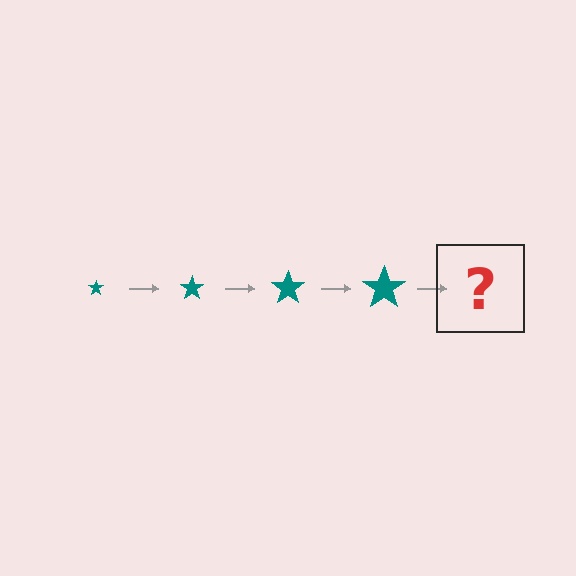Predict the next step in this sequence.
The next step is a teal star, larger than the previous one.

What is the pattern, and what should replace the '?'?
The pattern is that the star gets progressively larger each step. The '?' should be a teal star, larger than the previous one.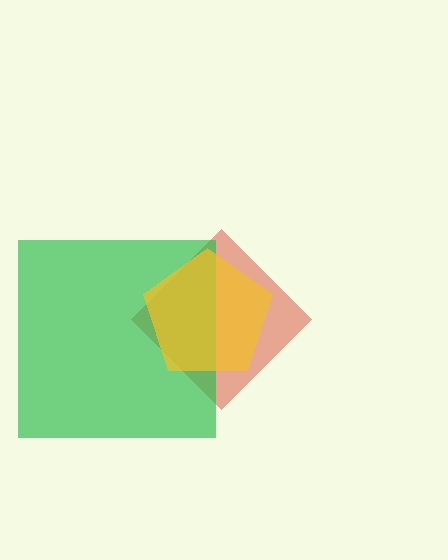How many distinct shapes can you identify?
There are 3 distinct shapes: a red diamond, a green square, a yellow pentagon.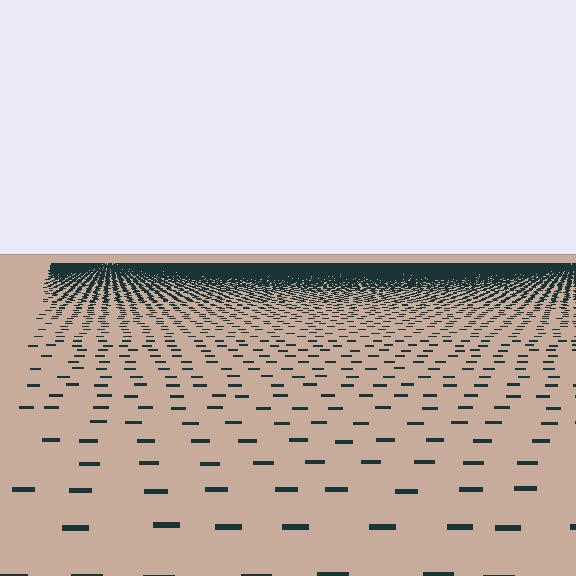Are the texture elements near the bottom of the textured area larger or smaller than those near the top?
Larger. Near the bottom, elements are closer to the viewer and appear at a bigger on-screen size.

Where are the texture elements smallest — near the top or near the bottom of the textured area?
Near the top.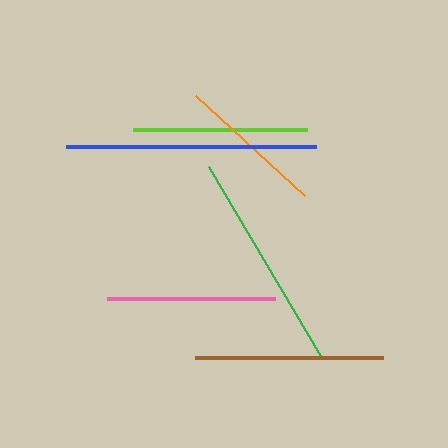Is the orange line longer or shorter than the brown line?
The brown line is longer than the orange line.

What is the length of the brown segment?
The brown segment is approximately 187 pixels long.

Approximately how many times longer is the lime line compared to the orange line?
The lime line is approximately 1.2 times the length of the orange line.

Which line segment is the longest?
The blue line is the longest at approximately 250 pixels.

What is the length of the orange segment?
The orange segment is approximately 148 pixels long.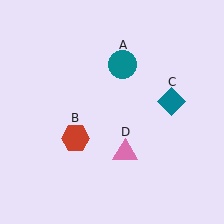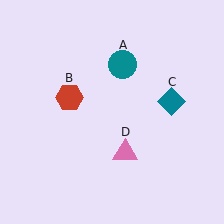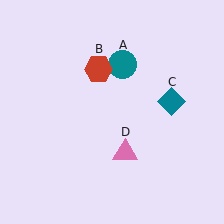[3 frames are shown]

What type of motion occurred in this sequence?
The red hexagon (object B) rotated clockwise around the center of the scene.